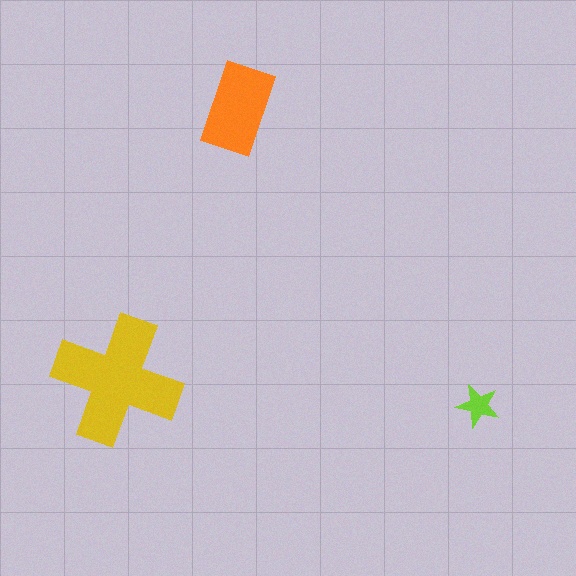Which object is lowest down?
The lime star is bottommost.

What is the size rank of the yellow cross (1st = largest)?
1st.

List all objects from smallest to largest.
The lime star, the orange rectangle, the yellow cross.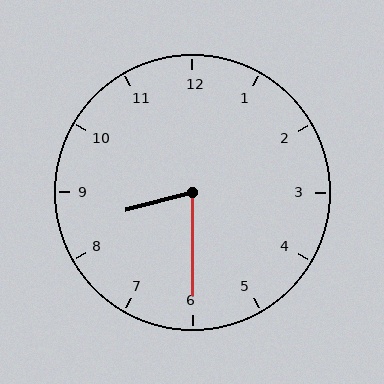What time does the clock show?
8:30.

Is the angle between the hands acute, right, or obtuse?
It is acute.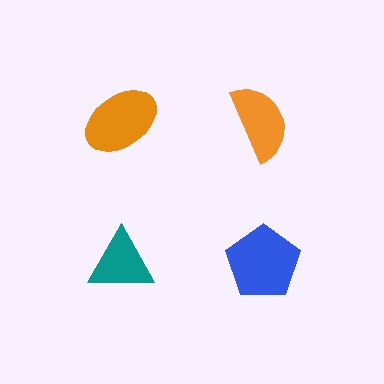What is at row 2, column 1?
A teal triangle.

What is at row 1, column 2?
An orange semicircle.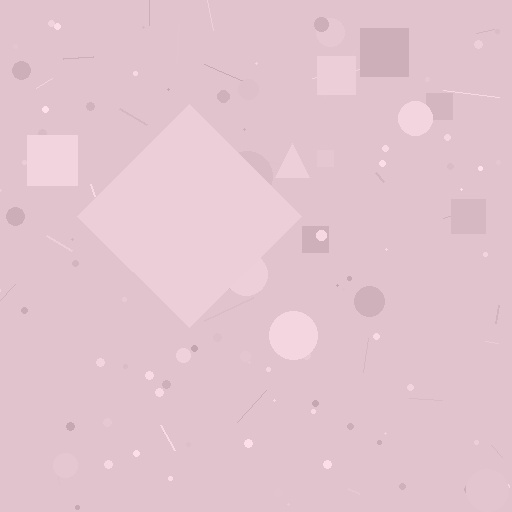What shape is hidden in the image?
A diamond is hidden in the image.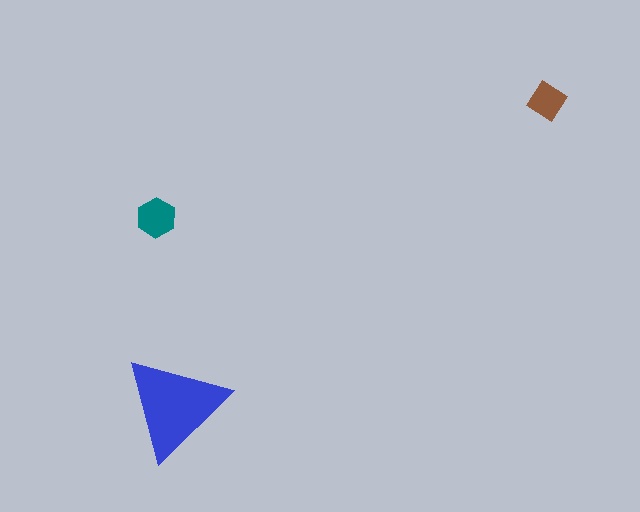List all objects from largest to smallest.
The blue triangle, the teal hexagon, the brown diamond.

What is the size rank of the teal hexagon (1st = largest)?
2nd.